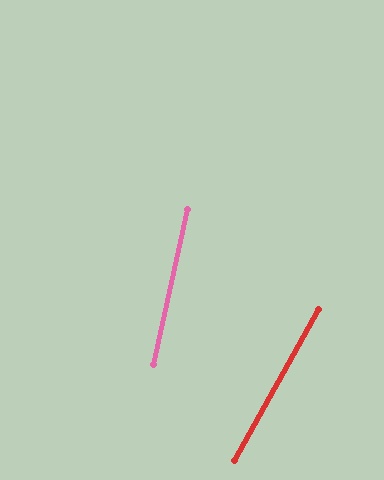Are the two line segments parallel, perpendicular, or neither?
Neither parallel nor perpendicular — they differ by about 17°.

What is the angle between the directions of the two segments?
Approximately 17 degrees.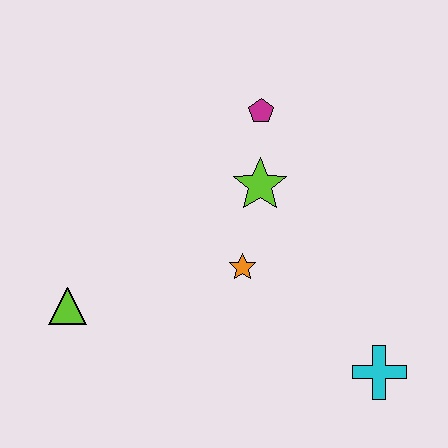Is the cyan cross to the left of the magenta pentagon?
No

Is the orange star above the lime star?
No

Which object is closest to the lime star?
The magenta pentagon is closest to the lime star.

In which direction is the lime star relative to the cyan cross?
The lime star is above the cyan cross.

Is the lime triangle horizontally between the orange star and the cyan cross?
No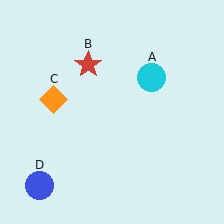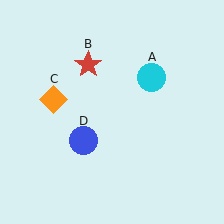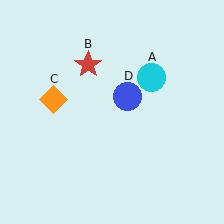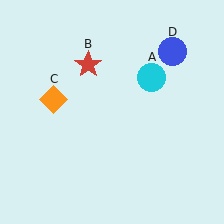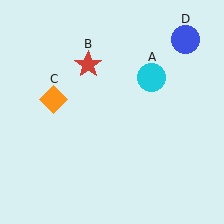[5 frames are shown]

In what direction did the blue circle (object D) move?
The blue circle (object D) moved up and to the right.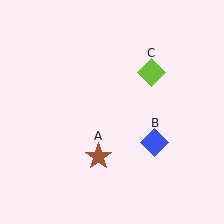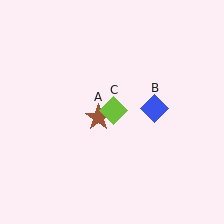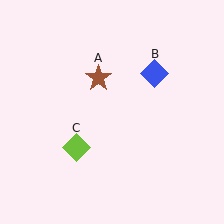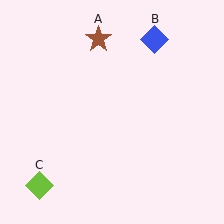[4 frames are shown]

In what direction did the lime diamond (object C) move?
The lime diamond (object C) moved down and to the left.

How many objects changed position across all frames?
3 objects changed position: brown star (object A), blue diamond (object B), lime diamond (object C).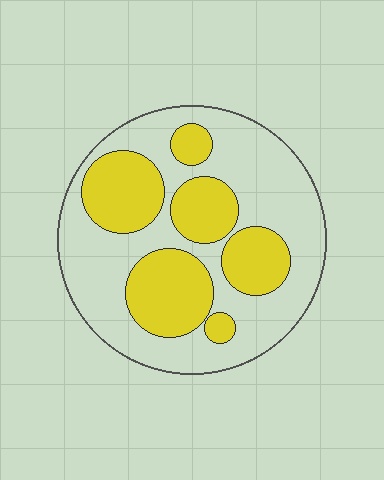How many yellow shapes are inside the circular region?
6.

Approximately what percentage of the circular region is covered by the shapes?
Approximately 40%.